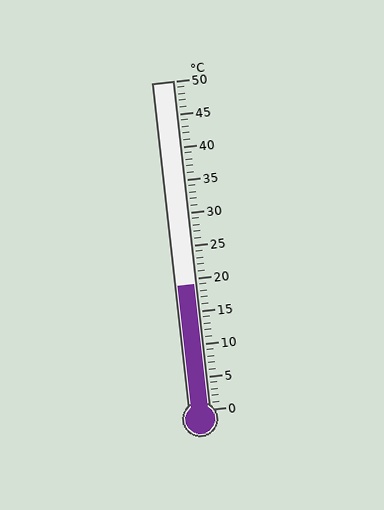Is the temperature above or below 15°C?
The temperature is above 15°C.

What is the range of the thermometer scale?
The thermometer scale ranges from 0°C to 50°C.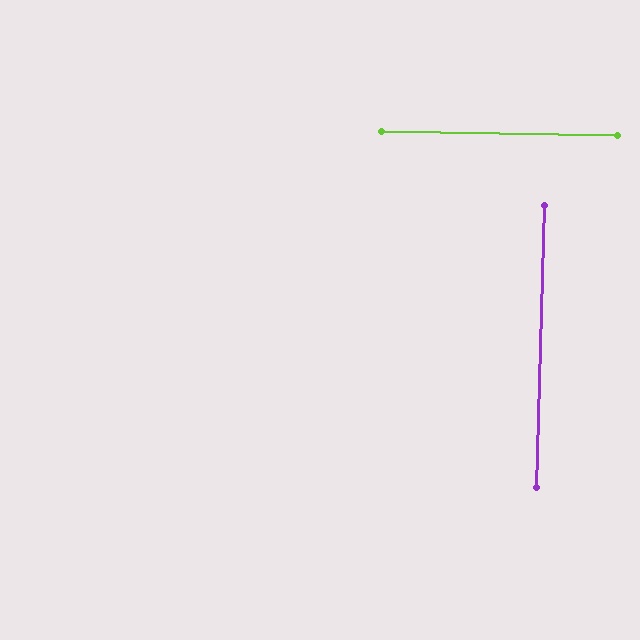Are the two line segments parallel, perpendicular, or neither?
Perpendicular — they meet at approximately 89°.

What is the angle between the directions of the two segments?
Approximately 89 degrees.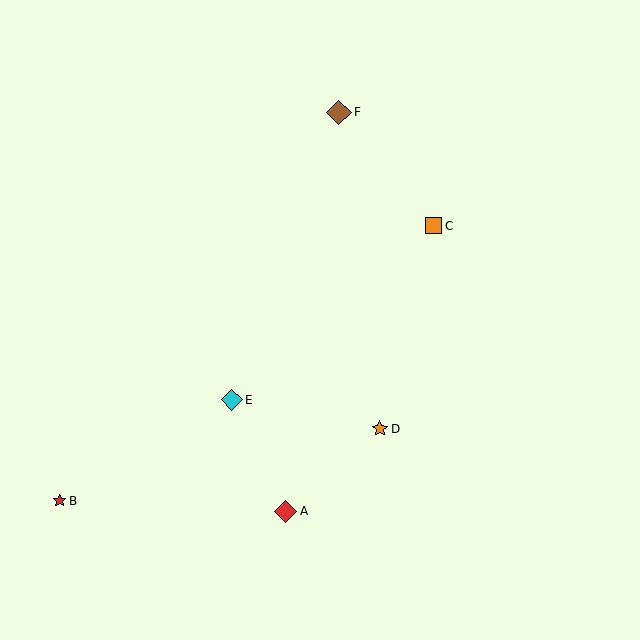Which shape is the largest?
The brown diamond (labeled F) is the largest.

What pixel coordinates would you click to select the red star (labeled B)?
Click at (60, 501) to select the red star B.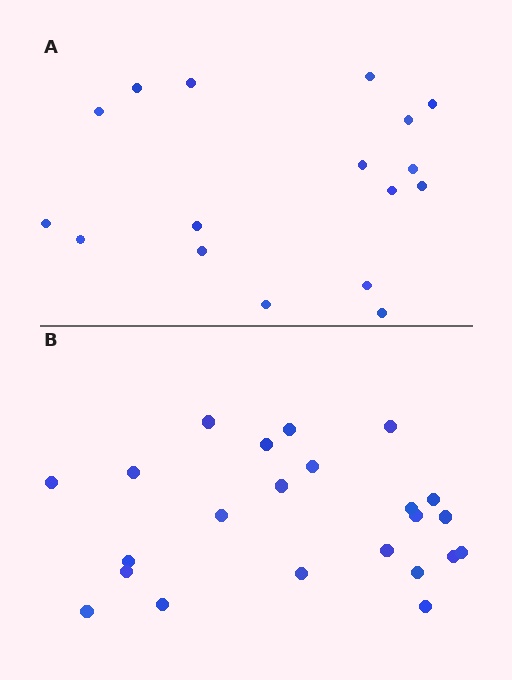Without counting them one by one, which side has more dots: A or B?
Region B (the bottom region) has more dots.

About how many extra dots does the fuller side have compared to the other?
Region B has about 6 more dots than region A.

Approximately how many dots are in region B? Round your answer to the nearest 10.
About 20 dots. (The exact count is 23, which rounds to 20.)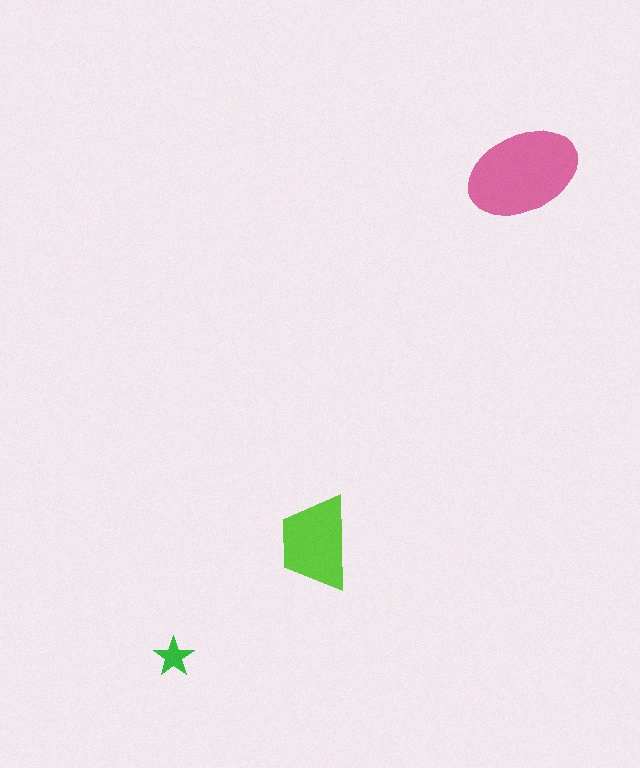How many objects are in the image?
There are 3 objects in the image.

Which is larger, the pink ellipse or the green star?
The pink ellipse.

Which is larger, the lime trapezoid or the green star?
The lime trapezoid.